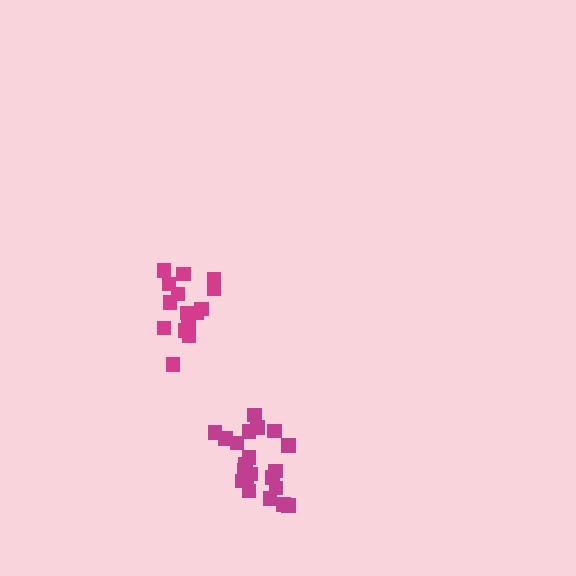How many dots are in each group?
Group 1: 21 dots, Group 2: 15 dots (36 total).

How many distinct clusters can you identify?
There are 2 distinct clusters.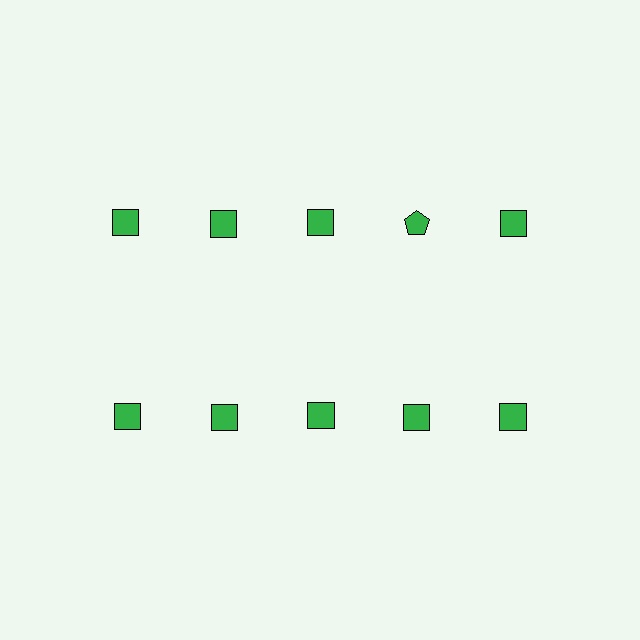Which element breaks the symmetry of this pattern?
The green pentagon in the top row, second from right column breaks the symmetry. All other shapes are green squares.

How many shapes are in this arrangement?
There are 10 shapes arranged in a grid pattern.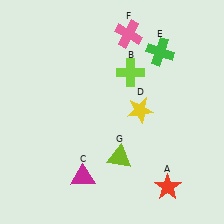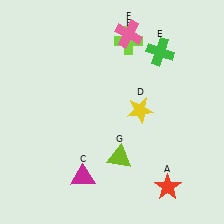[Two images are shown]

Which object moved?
The lime cross (B) moved up.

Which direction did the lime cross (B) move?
The lime cross (B) moved up.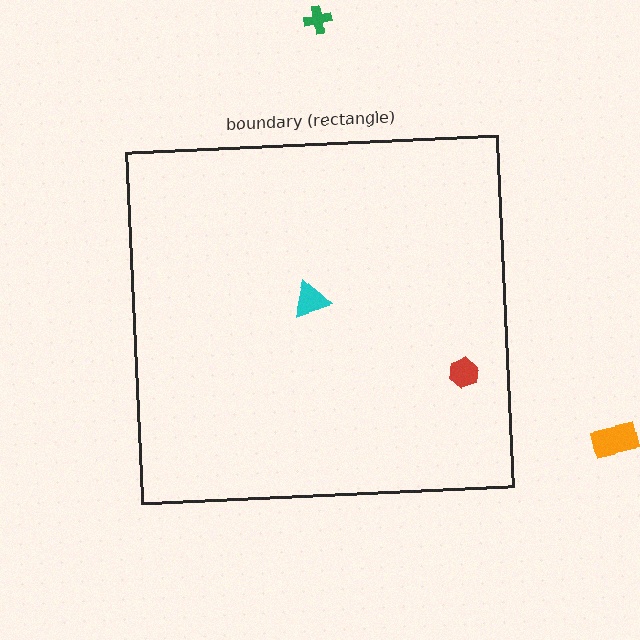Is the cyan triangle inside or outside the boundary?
Inside.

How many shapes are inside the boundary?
2 inside, 2 outside.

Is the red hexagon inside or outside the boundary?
Inside.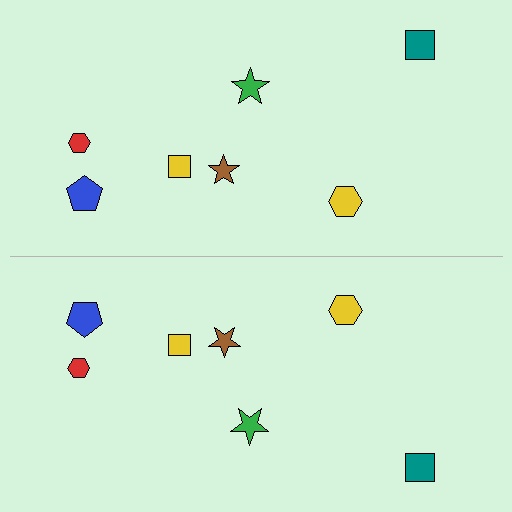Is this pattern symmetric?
Yes, this pattern has bilateral (reflection) symmetry.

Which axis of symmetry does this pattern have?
The pattern has a horizontal axis of symmetry running through the center of the image.